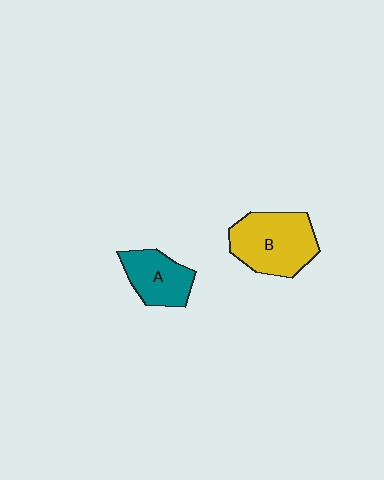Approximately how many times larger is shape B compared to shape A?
Approximately 1.5 times.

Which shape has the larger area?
Shape B (yellow).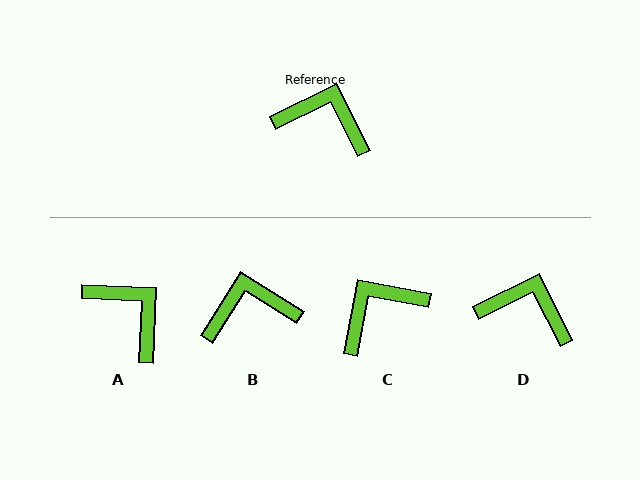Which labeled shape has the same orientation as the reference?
D.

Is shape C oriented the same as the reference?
No, it is off by about 53 degrees.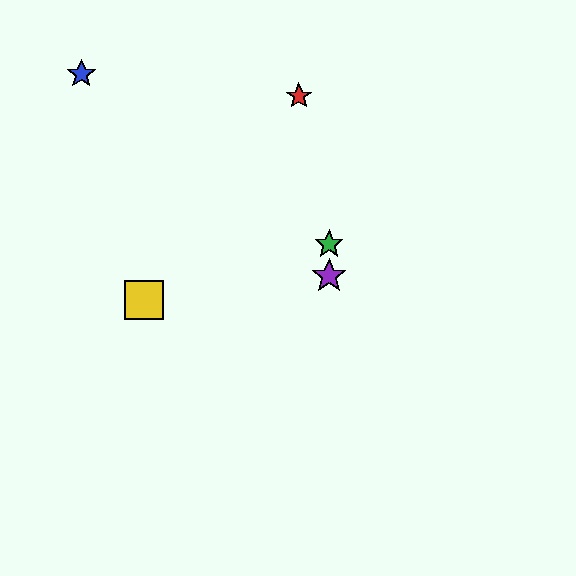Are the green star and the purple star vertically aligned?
Yes, both are at x≈329.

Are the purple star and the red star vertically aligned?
No, the purple star is at x≈329 and the red star is at x≈299.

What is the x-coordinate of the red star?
The red star is at x≈299.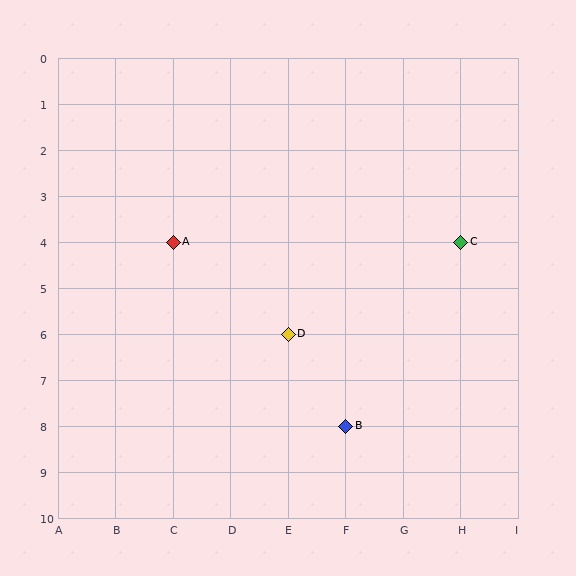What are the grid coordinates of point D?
Point D is at grid coordinates (E, 6).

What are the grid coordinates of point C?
Point C is at grid coordinates (H, 4).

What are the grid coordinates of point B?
Point B is at grid coordinates (F, 8).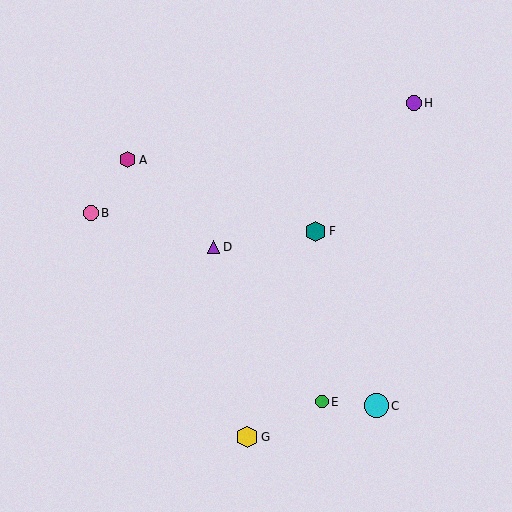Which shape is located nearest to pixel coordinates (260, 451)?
The yellow hexagon (labeled G) at (247, 437) is nearest to that location.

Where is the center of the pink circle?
The center of the pink circle is at (91, 213).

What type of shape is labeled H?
Shape H is a purple circle.